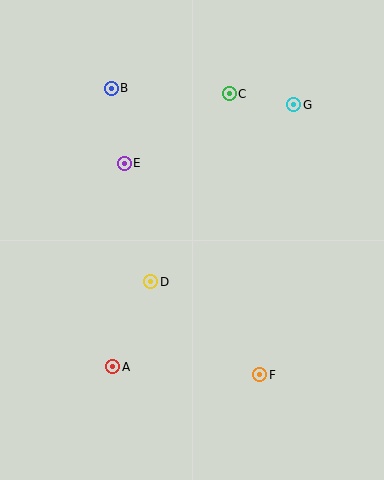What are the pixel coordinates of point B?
Point B is at (111, 88).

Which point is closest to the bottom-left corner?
Point A is closest to the bottom-left corner.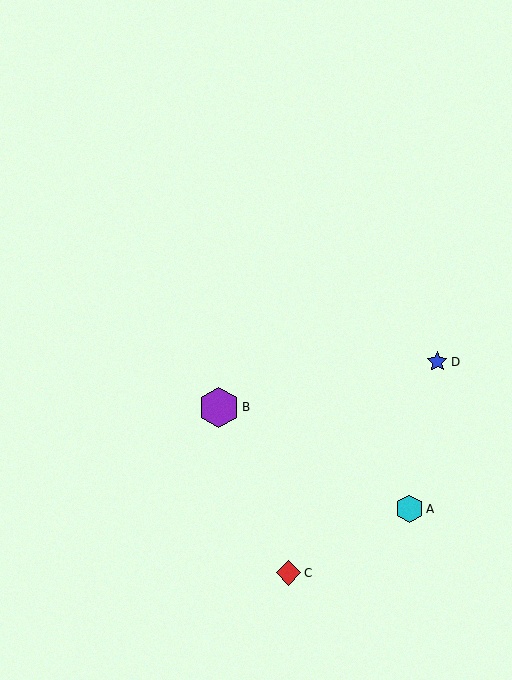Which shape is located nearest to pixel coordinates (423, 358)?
The blue star (labeled D) at (437, 362) is nearest to that location.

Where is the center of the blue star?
The center of the blue star is at (437, 362).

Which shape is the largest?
The purple hexagon (labeled B) is the largest.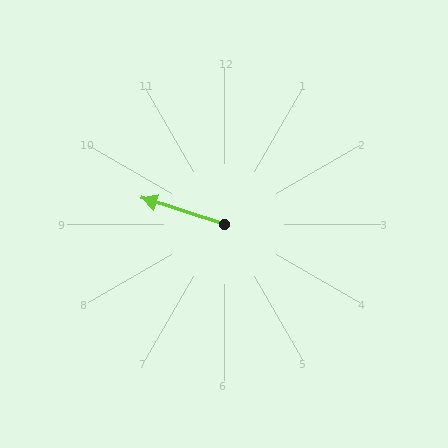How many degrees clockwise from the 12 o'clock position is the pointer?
Approximately 288 degrees.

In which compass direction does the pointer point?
West.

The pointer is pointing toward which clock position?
Roughly 10 o'clock.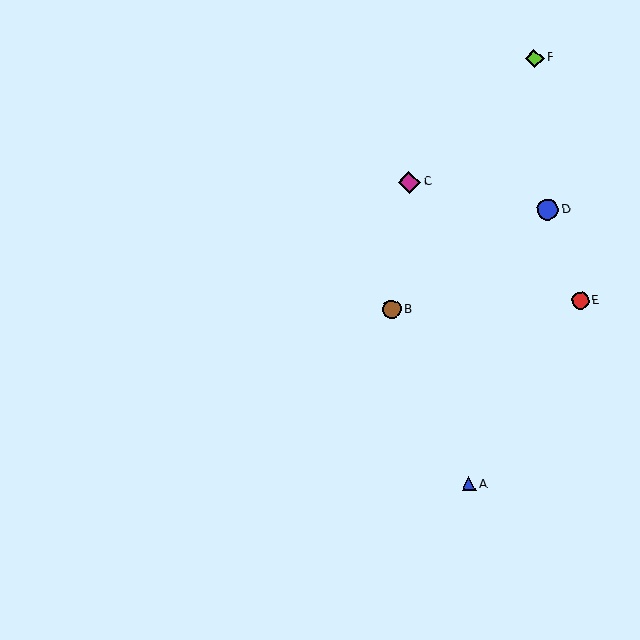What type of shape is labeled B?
Shape B is a brown circle.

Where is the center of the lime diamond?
The center of the lime diamond is at (534, 58).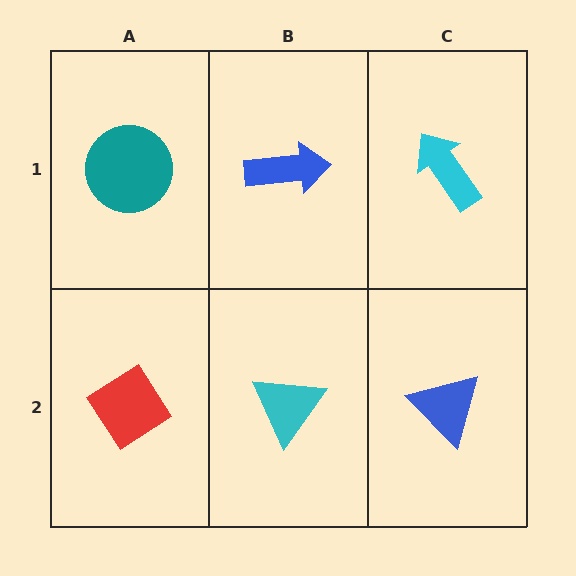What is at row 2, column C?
A blue triangle.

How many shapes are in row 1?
3 shapes.